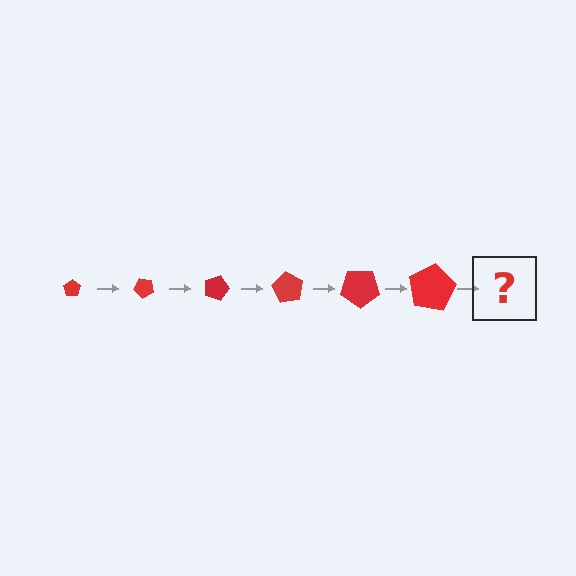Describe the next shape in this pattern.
It should be a pentagon, larger than the previous one and rotated 270 degrees from the start.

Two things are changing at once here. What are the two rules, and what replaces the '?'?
The two rules are that the pentagon grows larger each step and it rotates 45 degrees each step. The '?' should be a pentagon, larger than the previous one and rotated 270 degrees from the start.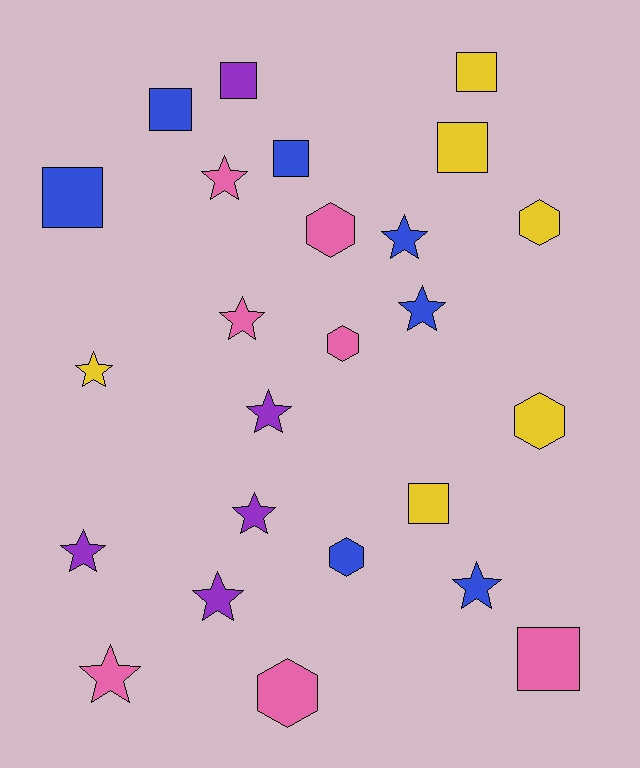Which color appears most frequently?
Blue, with 7 objects.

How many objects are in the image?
There are 25 objects.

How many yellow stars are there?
There is 1 yellow star.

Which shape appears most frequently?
Star, with 11 objects.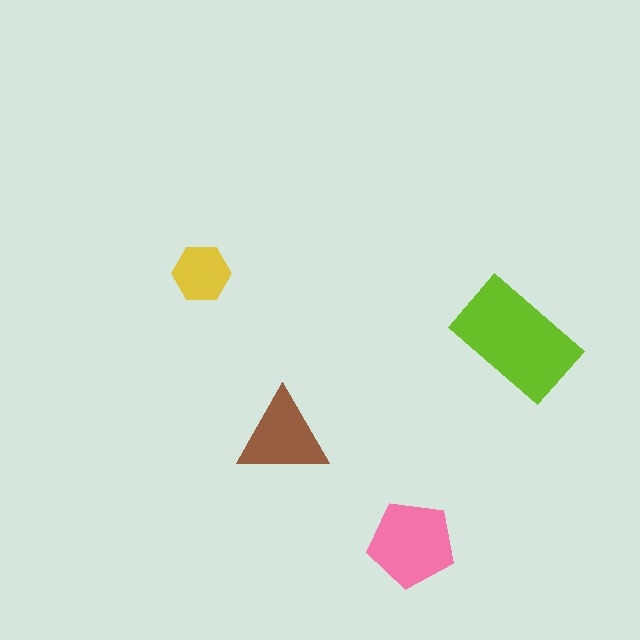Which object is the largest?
The lime rectangle.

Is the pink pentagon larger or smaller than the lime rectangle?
Smaller.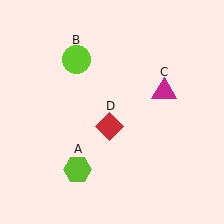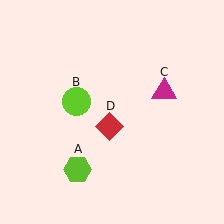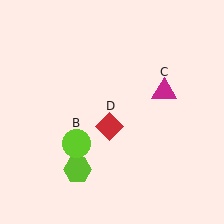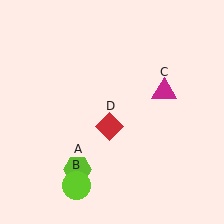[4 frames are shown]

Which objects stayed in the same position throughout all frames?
Lime hexagon (object A) and magenta triangle (object C) and red diamond (object D) remained stationary.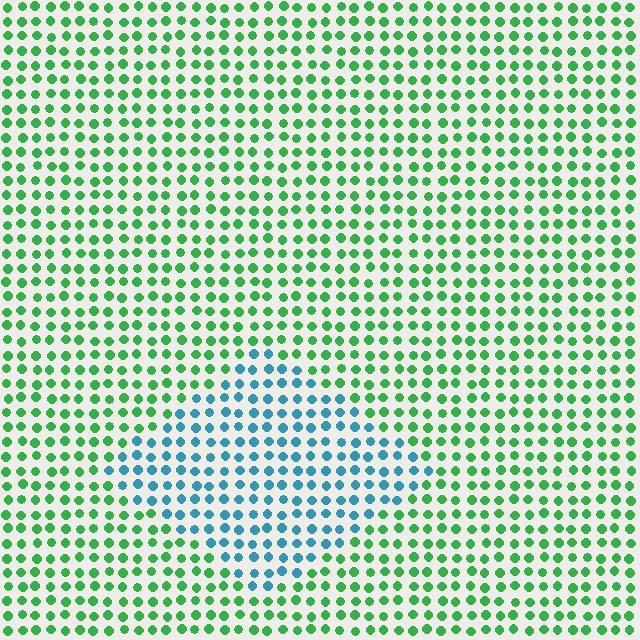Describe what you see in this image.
The image is filled with small green elements in a uniform arrangement. A diamond-shaped region is visible where the elements are tinted to a slightly different hue, forming a subtle color boundary.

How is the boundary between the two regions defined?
The boundary is defined purely by a slight shift in hue (about 61 degrees). Spacing, size, and orientation are identical on both sides.